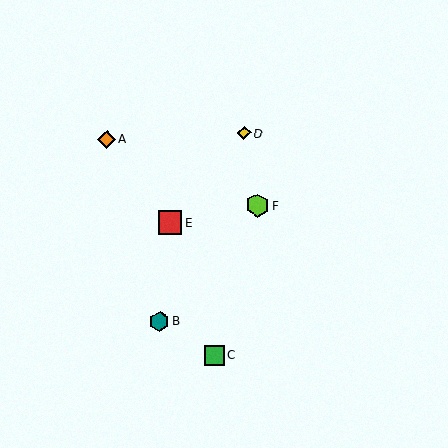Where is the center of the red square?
The center of the red square is at (170, 223).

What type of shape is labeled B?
Shape B is a teal hexagon.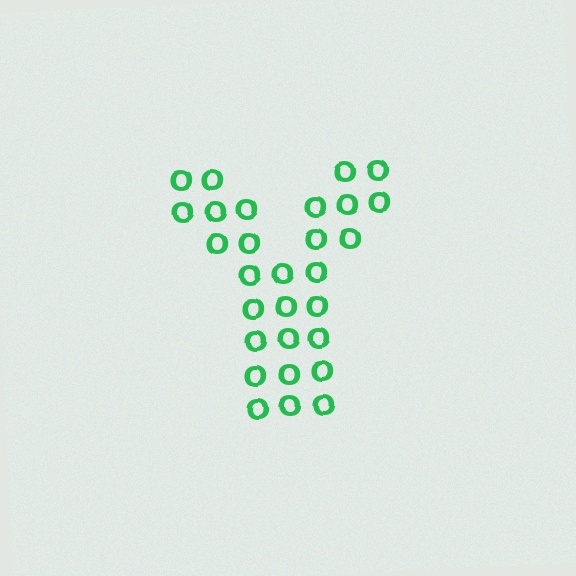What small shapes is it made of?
It is made of small letter O's.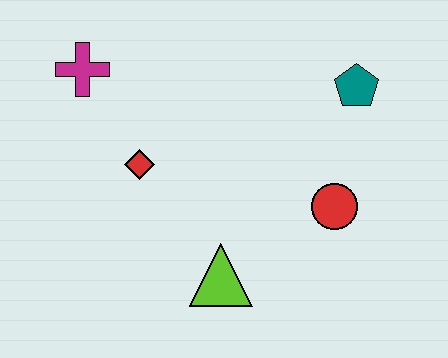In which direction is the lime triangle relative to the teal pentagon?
The lime triangle is below the teal pentagon.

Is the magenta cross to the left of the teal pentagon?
Yes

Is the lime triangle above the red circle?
No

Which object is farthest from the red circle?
The magenta cross is farthest from the red circle.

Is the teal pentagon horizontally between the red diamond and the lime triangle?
No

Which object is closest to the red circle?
The teal pentagon is closest to the red circle.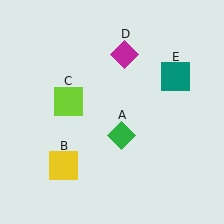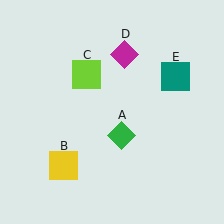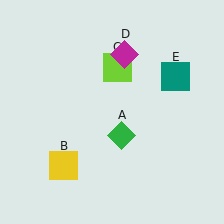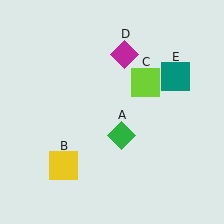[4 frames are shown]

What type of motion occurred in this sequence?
The lime square (object C) rotated clockwise around the center of the scene.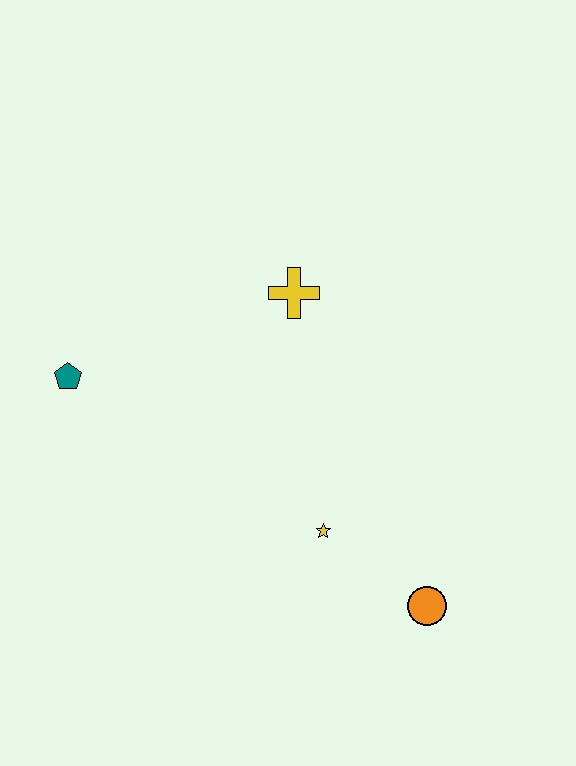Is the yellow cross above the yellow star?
Yes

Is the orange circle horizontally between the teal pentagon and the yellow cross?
No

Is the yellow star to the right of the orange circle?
No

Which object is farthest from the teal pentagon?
The orange circle is farthest from the teal pentagon.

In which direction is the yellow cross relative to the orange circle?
The yellow cross is above the orange circle.